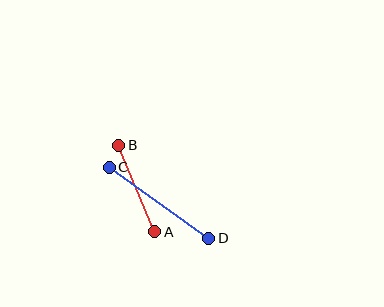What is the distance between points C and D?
The distance is approximately 122 pixels.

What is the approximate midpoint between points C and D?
The midpoint is at approximately (159, 203) pixels.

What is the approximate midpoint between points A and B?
The midpoint is at approximately (137, 188) pixels.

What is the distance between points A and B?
The distance is approximately 94 pixels.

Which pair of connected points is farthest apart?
Points C and D are farthest apart.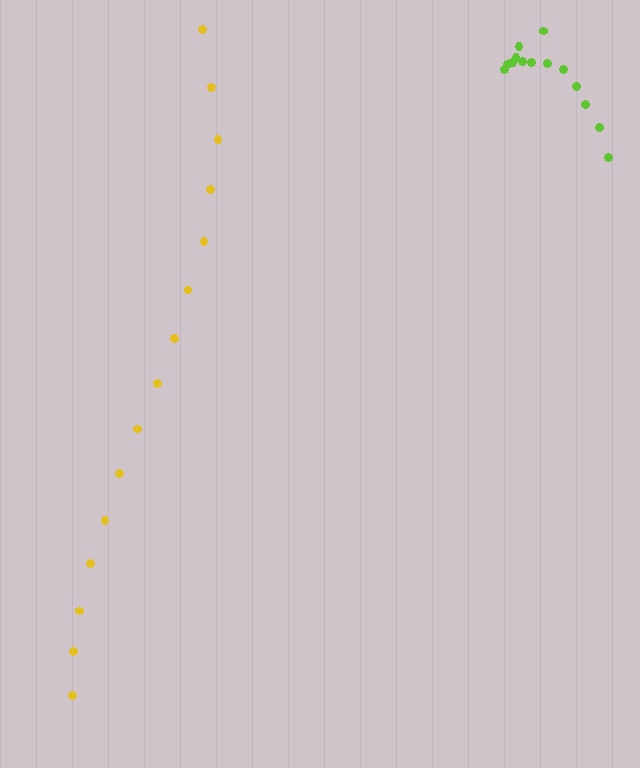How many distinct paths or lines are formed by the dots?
There are 2 distinct paths.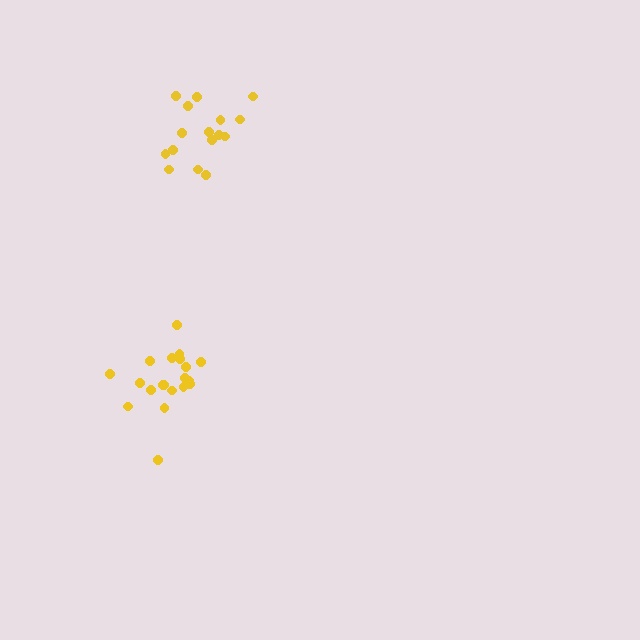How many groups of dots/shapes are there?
There are 2 groups.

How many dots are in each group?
Group 1: 20 dots, Group 2: 16 dots (36 total).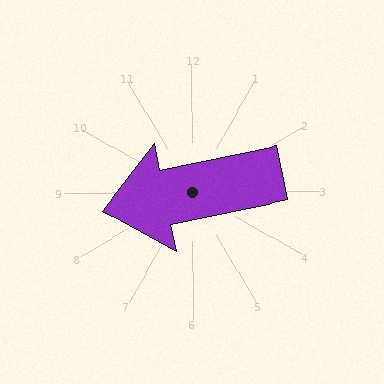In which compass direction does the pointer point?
West.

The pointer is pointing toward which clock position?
Roughly 9 o'clock.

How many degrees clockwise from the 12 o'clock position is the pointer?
Approximately 259 degrees.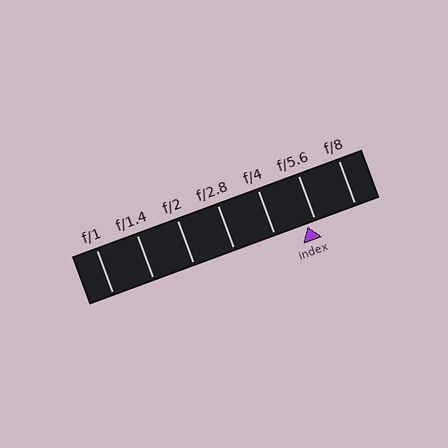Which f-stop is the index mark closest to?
The index mark is closest to f/5.6.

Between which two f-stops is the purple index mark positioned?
The index mark is between f/4 and f/5.6.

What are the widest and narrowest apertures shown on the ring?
The widest aperture shown is f/1 and the narrowest is f/8.